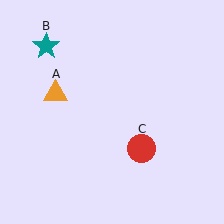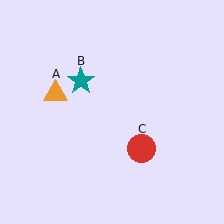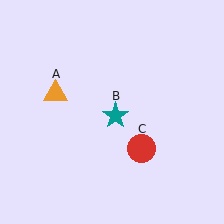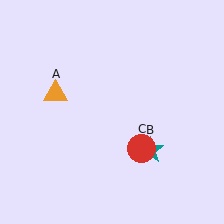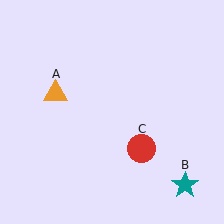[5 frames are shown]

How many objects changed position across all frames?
1 object changed position: teal star (object B).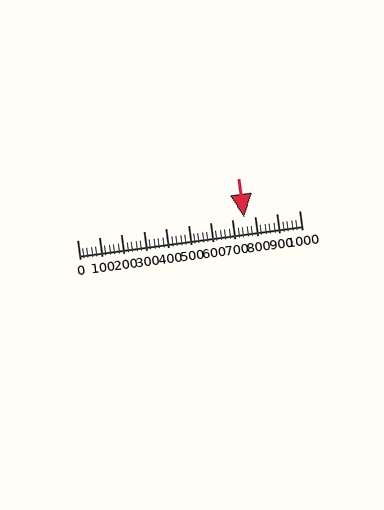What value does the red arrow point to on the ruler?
The red arrow points to approximately 752.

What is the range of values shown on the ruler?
The ruler shows values from 0 to 1000.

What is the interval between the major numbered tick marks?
The major tick marks are spaced 100 units apart.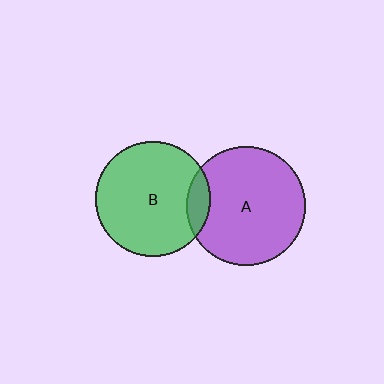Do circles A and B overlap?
Yes.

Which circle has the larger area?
Circle A (purple).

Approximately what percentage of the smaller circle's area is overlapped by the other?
Approximately 10%.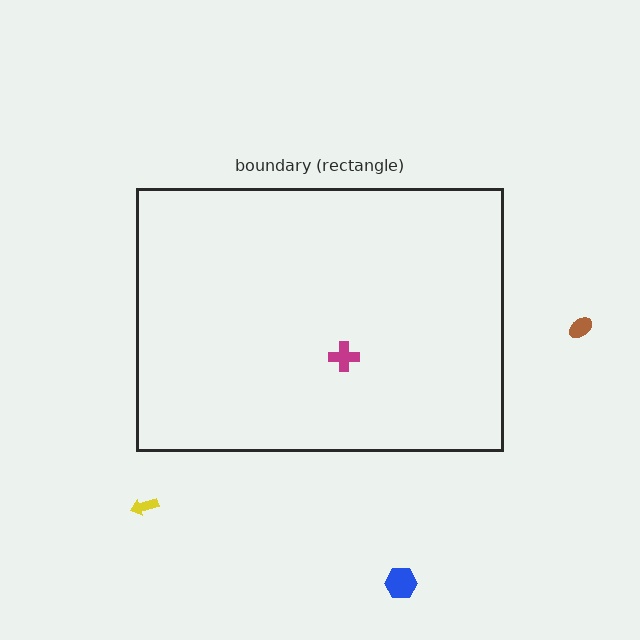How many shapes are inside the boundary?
1 inside, 3 outside.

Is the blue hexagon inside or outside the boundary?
Outside.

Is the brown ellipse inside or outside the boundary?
Outside.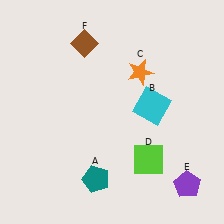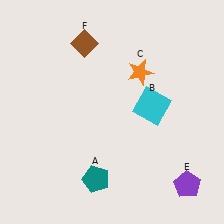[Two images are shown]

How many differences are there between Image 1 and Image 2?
There is 1 difference between the two images.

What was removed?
The lime square (D) was removed in Image 2.